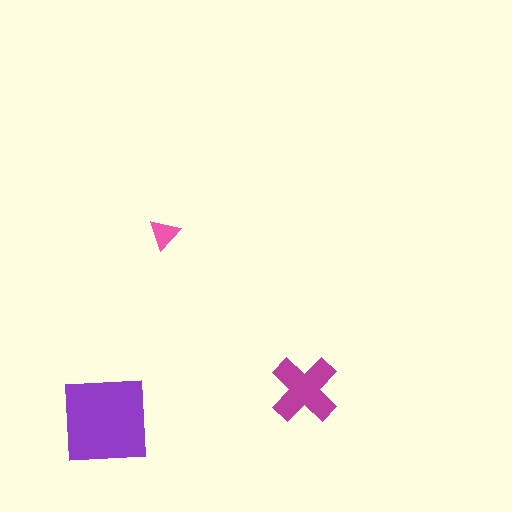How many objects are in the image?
There are 3 objects in the image.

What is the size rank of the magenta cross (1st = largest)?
2nd.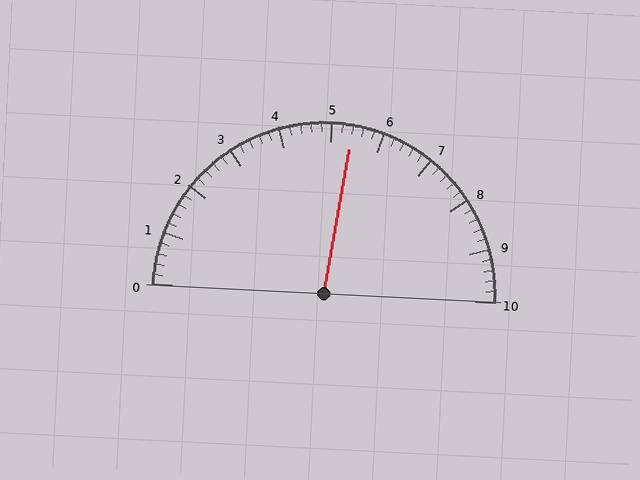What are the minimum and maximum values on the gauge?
The gauge ranges from 0 to 10.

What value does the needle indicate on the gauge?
The needle indicates approximately 5.4.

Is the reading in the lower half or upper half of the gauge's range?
The reading is in the upper half of the range (0 to 10).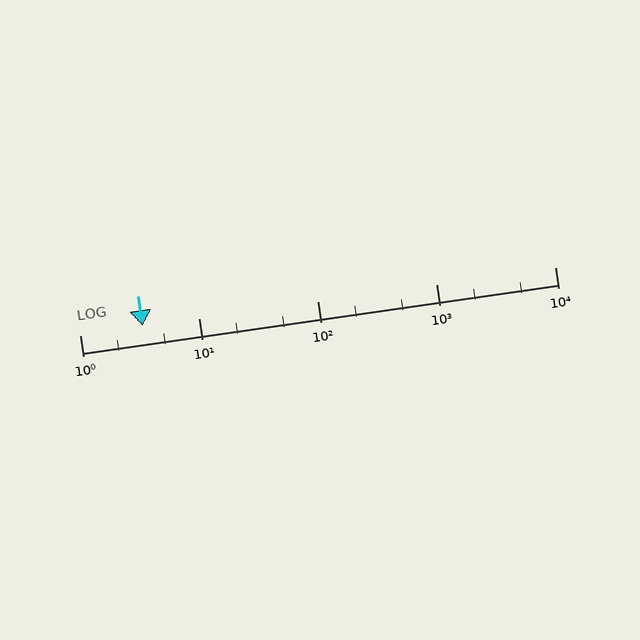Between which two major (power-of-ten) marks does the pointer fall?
The pointer is between 1 and 10.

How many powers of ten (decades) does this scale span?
The scale spans 4 decades, from 1 to 10000.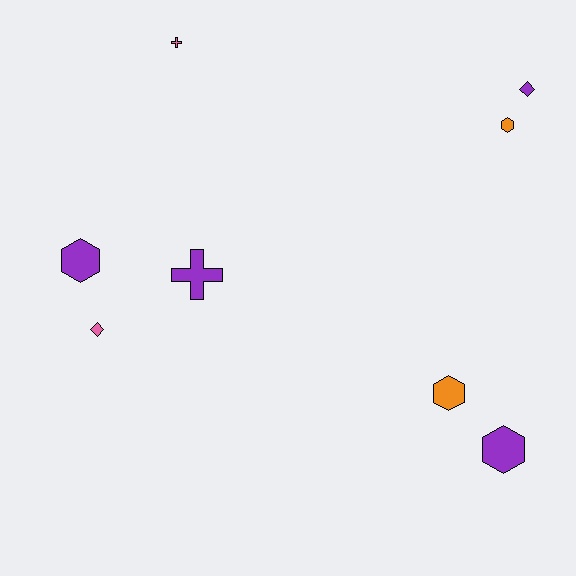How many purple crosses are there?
There is 1 purple cross.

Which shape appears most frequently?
Hexagon, with 4 objects.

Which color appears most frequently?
Purple, with 4 objects.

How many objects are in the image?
There are 8 objects.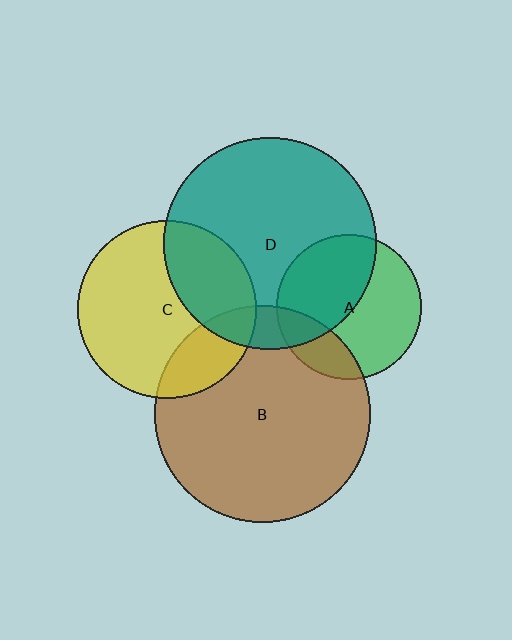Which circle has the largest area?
Circle B (brown).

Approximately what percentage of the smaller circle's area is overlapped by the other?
Approximately 20%.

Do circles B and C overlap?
Yes.